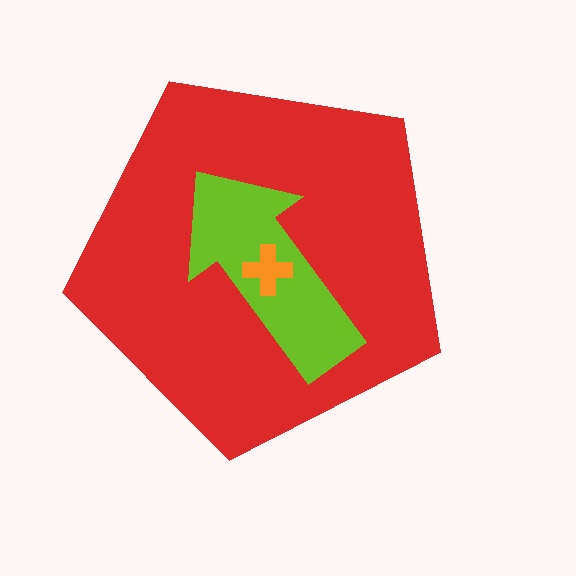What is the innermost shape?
The orange cross.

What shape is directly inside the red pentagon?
The lime arrow.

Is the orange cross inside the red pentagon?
Yes.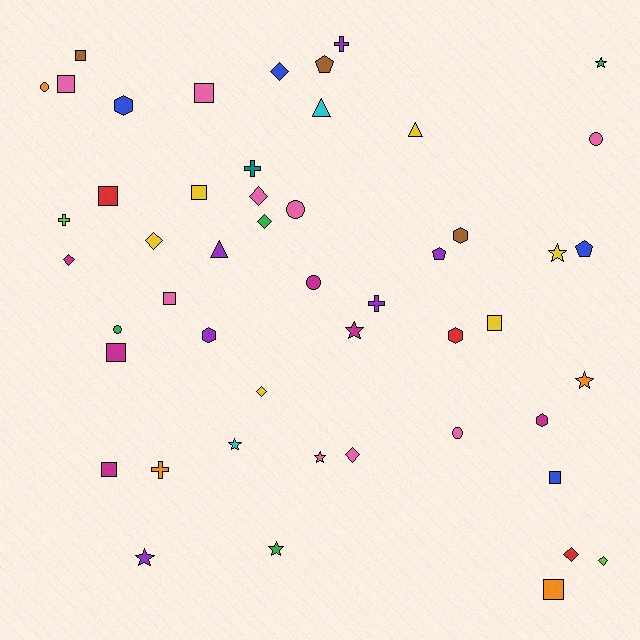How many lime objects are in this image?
There are 2 lime objects.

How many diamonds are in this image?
There are 9 diamonds.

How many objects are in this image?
There are 50 objects.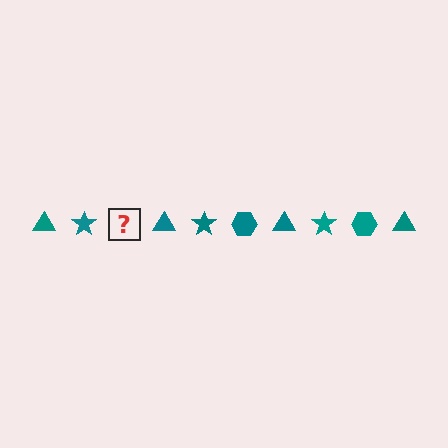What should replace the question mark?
The question mark should be replaced with a teal hexagon.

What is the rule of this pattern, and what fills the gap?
The rule is that the pattern cycles through triangle, star, hexagon shapes in teal. The gap should be filled with a teal hexagon.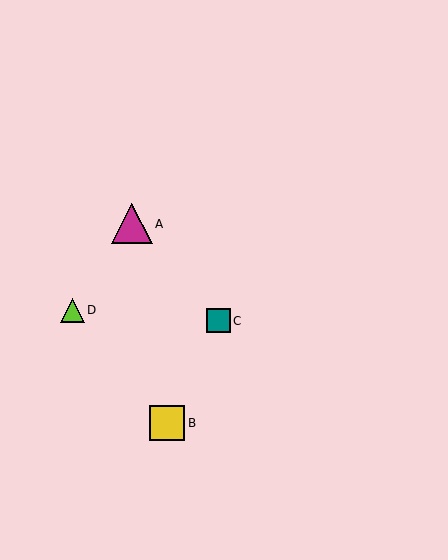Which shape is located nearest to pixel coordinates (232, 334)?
The teal square (labeled C) at (218, 321) is nearest to that location.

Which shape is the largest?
The magenta triangle (labeled A) is the largest.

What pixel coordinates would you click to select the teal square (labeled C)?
Click at (218, 321) to select the teal square C.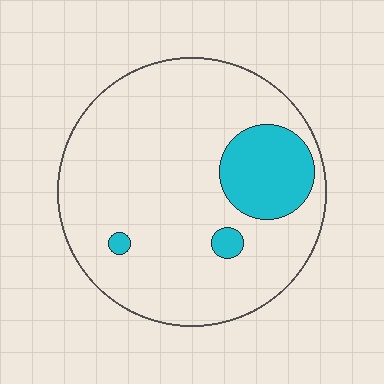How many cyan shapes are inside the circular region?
3.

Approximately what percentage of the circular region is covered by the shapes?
Approximately 15%.